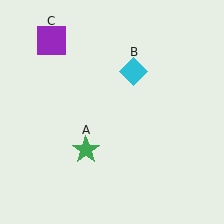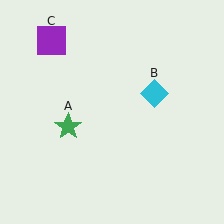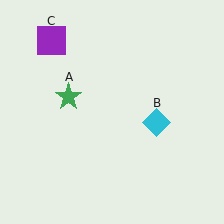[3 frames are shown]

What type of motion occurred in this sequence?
The green star (object A), cyan diamond (object B) rotated clockwise around the center of the scene.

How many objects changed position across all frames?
2 objects changed position: green star (object A), cyan diamond (object B).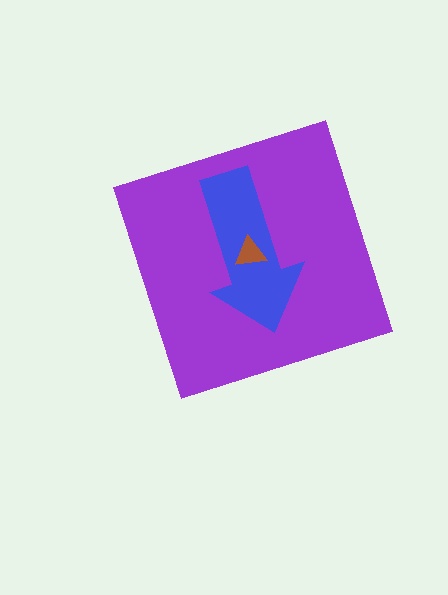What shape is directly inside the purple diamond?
The blue arrow.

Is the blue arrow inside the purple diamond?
Yes.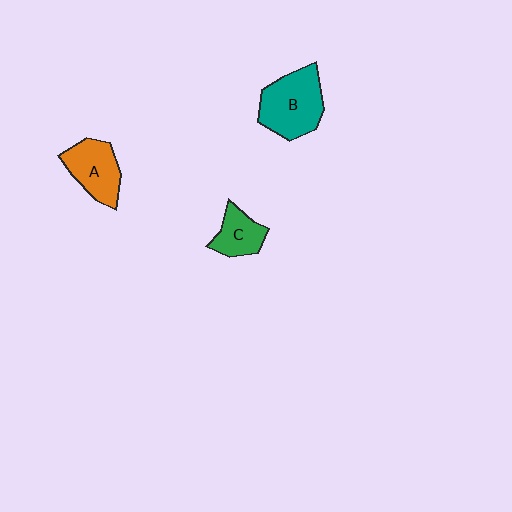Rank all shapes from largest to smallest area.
From largest to smallest: B (teal), A (orange), C (green).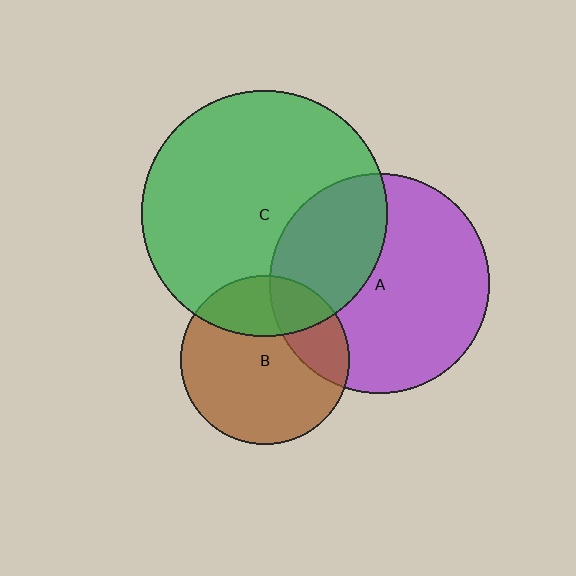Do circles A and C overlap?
Yes.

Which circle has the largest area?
Circle C (green).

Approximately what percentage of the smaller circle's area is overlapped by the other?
Approximately 35%.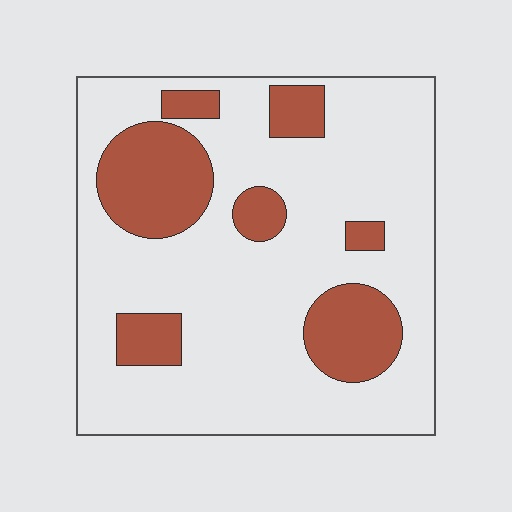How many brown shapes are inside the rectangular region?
7.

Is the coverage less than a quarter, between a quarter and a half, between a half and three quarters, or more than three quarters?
Less than a quarter.